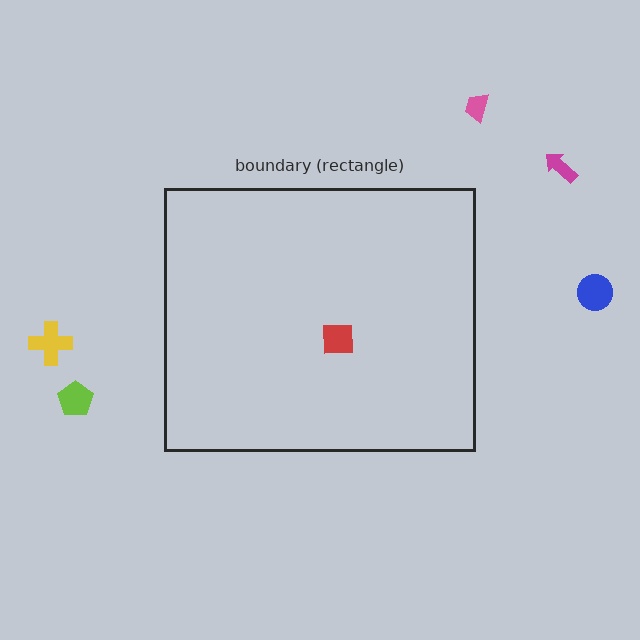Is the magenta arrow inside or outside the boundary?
Outside.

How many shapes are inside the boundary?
1 inside, 5 outside.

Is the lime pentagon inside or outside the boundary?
Outside.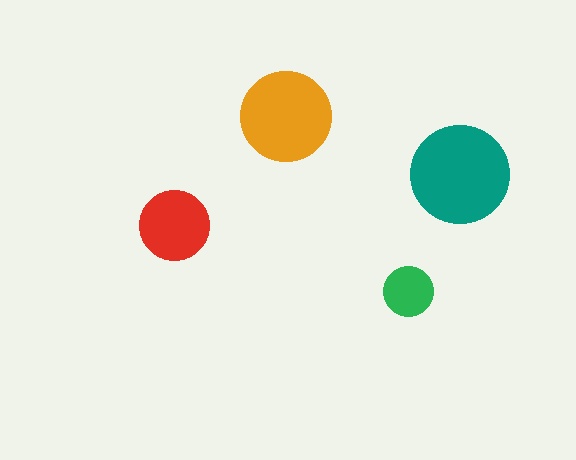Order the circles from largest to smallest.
the teal one, the orange one, the red one, the green one.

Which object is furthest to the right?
The teal circle is rightmost.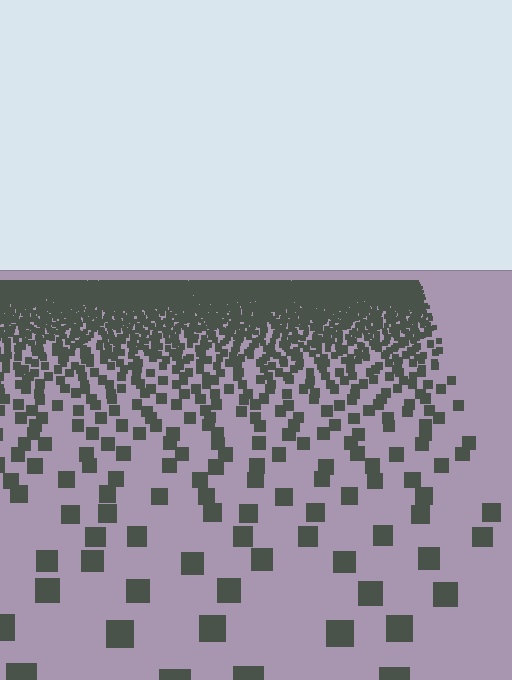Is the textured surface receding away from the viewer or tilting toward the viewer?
The surface is receding away from the viewer. Texture elements get smaller and denser toward the top.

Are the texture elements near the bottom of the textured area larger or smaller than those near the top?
Larger. Near the bottom, elements are closer to the viewer and appear at a bigger on-screen size.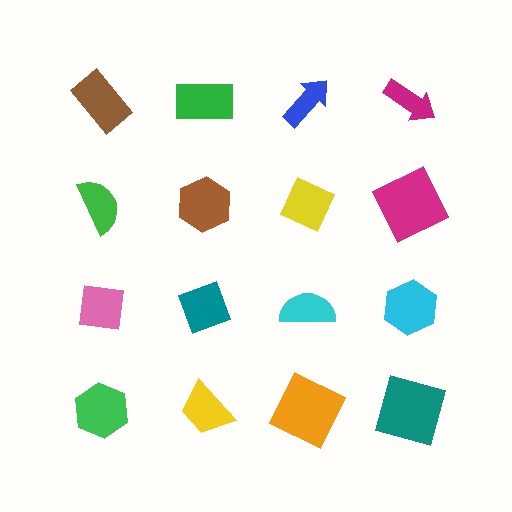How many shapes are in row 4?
4 shapes.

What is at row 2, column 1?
A green semicircle.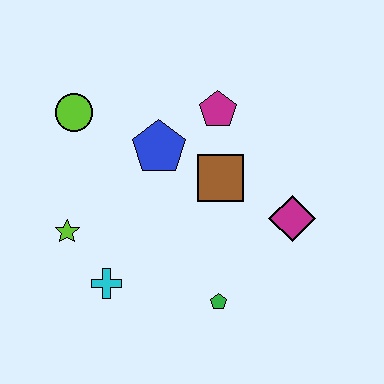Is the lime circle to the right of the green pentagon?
No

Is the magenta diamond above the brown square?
No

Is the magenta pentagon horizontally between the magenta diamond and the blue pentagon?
Yes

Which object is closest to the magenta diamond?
The brown square is closest to the magenta diamond.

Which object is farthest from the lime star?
The magenta diamond is farthest from the lime star.